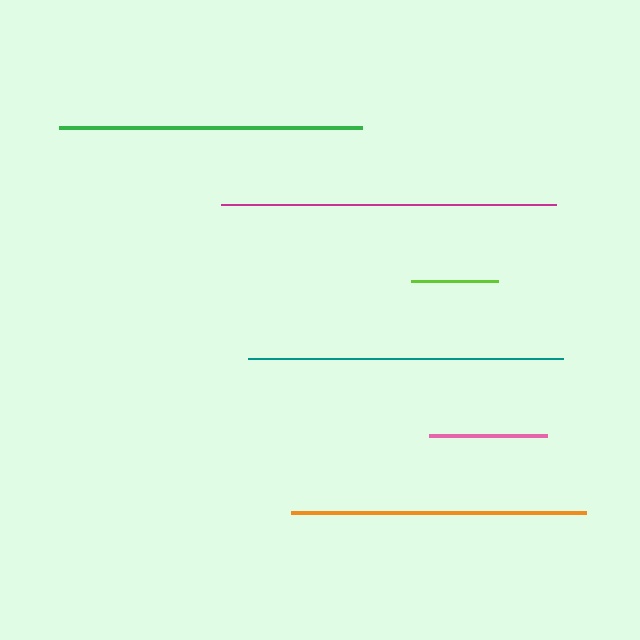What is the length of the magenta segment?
The magenta segment is approximately 335 pixels long.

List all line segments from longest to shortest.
From longest to shortest: magenta, teal, green, orange, pink, lime.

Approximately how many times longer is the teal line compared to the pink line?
The teal line is approximately 2.7 times the length of the pink line.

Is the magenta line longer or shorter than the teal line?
The magenta line is longer than the teal line.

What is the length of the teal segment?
The teal segment is approximately 315 pixels long.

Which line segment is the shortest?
The lime line is the shortest at approximately 87 pixels.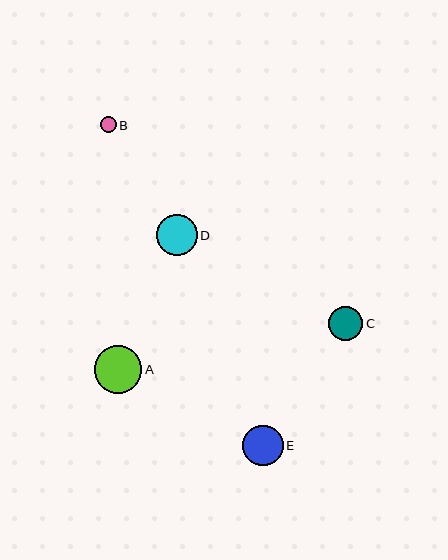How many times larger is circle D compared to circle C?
Circle D is approximately 1.2 times the size of circle C.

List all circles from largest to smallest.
From largest to smallest: A, D, E, C, B.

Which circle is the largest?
Circle A is the largest with a size of approximately 47 pixels.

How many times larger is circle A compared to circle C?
Circle A is approximately 1.4 times the size of circle C.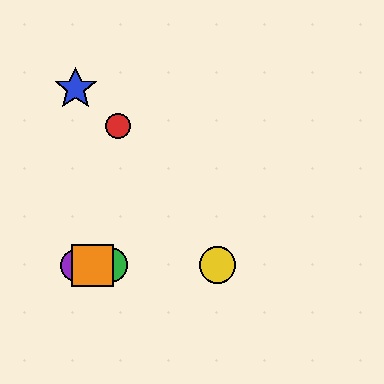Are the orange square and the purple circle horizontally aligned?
Yes, both are at y≈265.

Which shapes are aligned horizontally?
The green circle, the yellow circle, the purple circle, the orange square are aligned horizontally.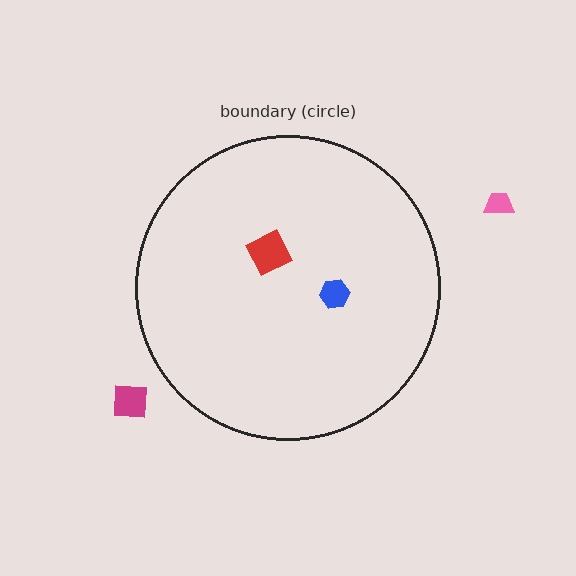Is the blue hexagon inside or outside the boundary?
Inside.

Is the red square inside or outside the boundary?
Inside.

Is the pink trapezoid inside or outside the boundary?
Outside.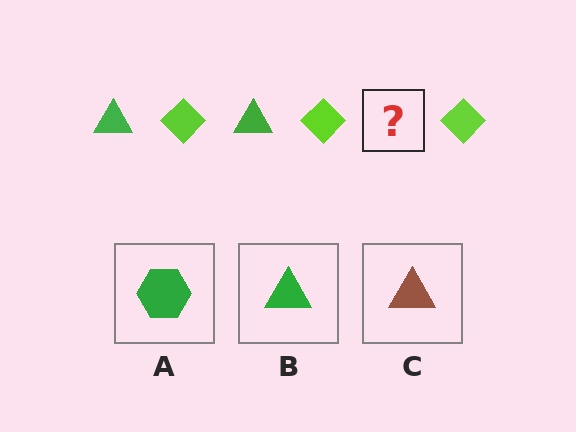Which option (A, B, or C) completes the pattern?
B.